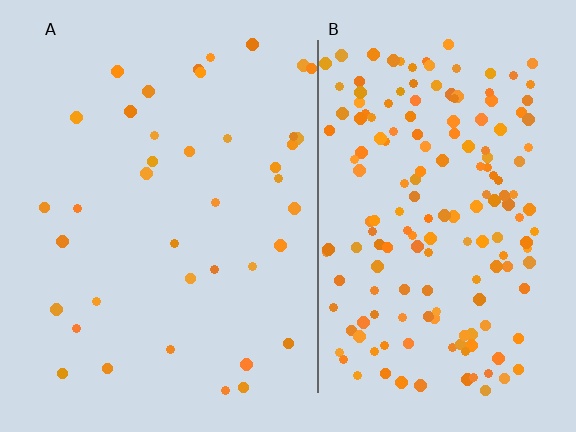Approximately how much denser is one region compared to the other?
Approximately 4.4× — region B over region A.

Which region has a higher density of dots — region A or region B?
B (the right).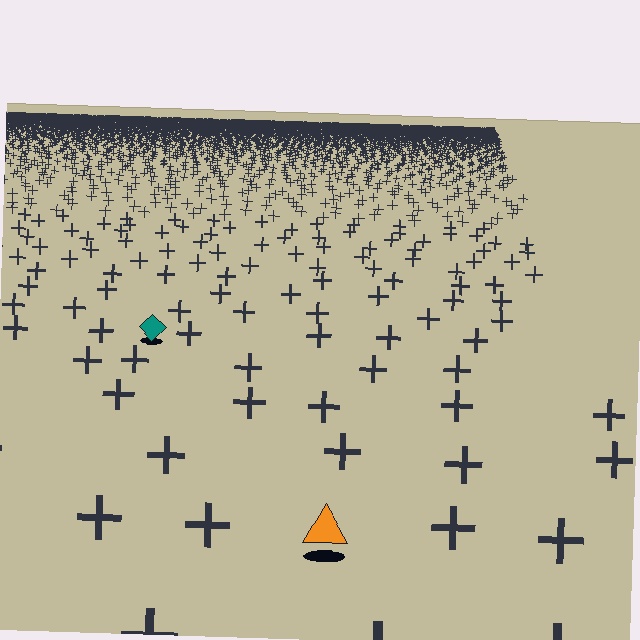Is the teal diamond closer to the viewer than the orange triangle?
No. The orange triangle is closer — you can tell from the texture gradient: the ground texture is coarser near it.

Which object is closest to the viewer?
The orange triangle is closest. The texture marks near it are larger and more spread out.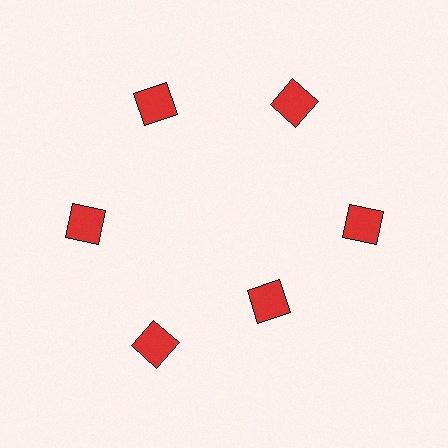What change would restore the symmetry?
The symmetry would be restored by moving it outward, back onto the ring so that all 6 diamonds sit at equal angles and equal distance from the center.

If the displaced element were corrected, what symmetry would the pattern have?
It would have 6-fold rotational symmetry — the pattern would map onto itself every 60 degrees.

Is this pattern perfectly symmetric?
No. The 6 red diamonds are arranged in a ring, but one element near the 5 o'clock position is pulled inward toward the center, breaking the 6-fold rotational symmetry.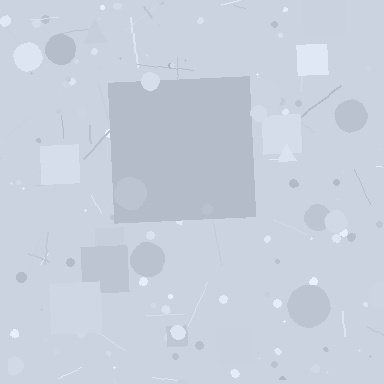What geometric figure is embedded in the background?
A square is embedded in the background.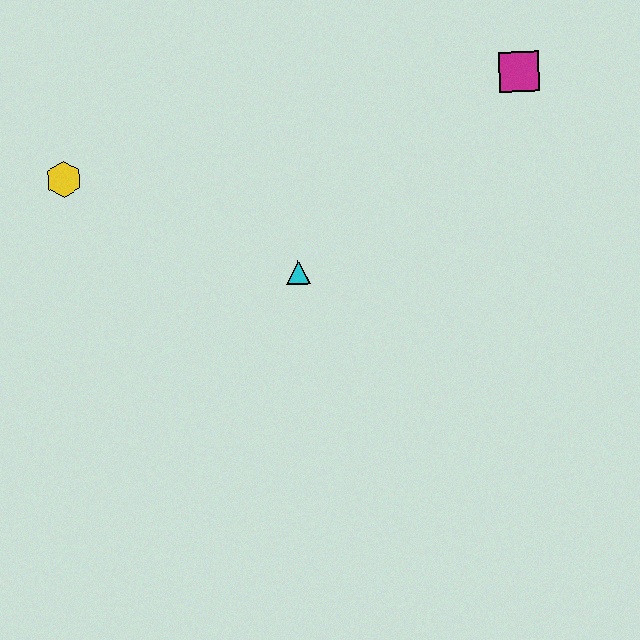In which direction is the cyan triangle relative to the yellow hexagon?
The cyan triangle is to the right of the yellow hexagon.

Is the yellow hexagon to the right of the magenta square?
No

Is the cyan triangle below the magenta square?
Yes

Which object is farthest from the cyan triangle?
The magenta square is farthest from the cyan triangle.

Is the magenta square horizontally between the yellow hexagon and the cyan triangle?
No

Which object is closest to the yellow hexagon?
The cyan triangle is closest to the yellow hexagon.